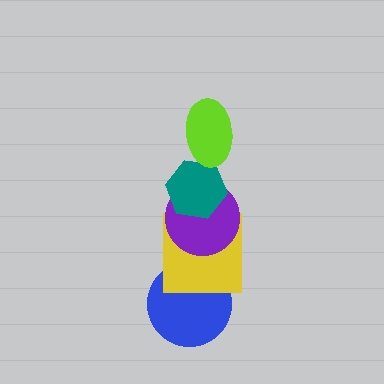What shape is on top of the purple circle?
The teal hexagon is on top of the purple circle.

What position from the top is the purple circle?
The purple circle is 3rd from the top.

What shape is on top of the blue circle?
The yellow square is on top of the blue circle.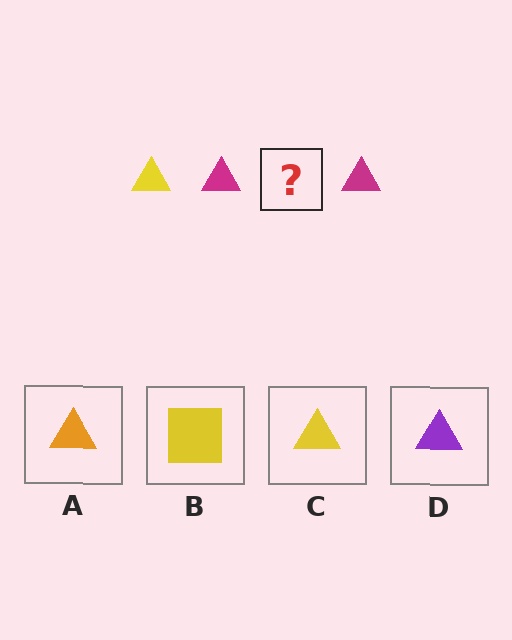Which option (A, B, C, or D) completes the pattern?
C.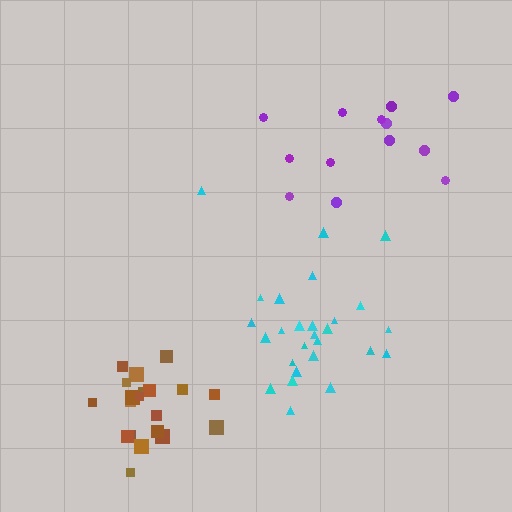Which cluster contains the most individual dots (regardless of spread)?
Cyan (27).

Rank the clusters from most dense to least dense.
brown, cyan, purple.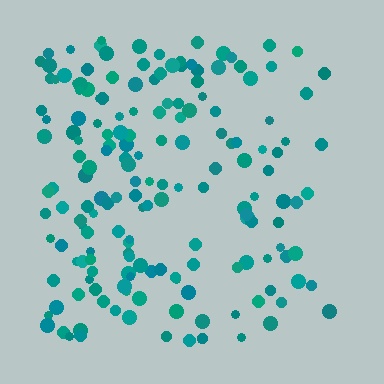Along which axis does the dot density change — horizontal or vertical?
Horizontal.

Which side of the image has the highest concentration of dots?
The left.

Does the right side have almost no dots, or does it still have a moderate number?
Still a moderate number, just noticeably fewer than the left.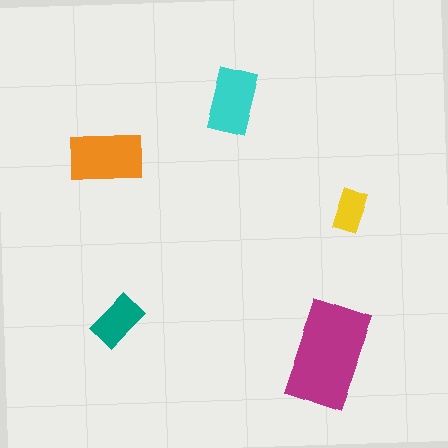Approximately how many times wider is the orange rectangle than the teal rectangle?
About 1.5 times wider.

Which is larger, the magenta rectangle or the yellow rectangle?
The magenta one.